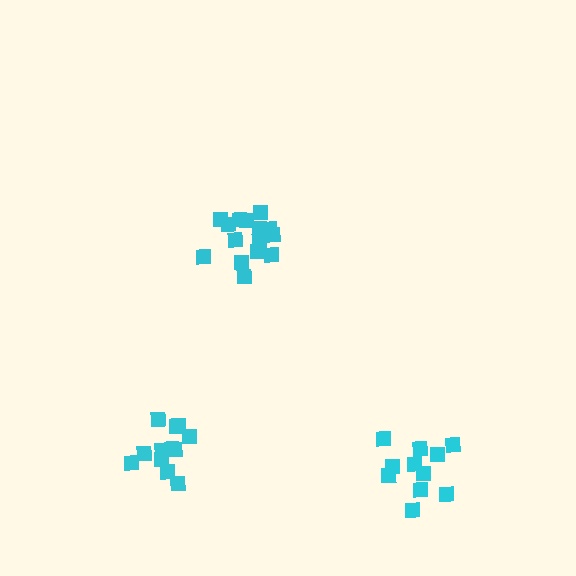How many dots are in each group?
Group 1: 15 dots, Group 2: 12 dots, Group 3: 11 dots (38 total).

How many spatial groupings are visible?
There are 3 spatial groupings.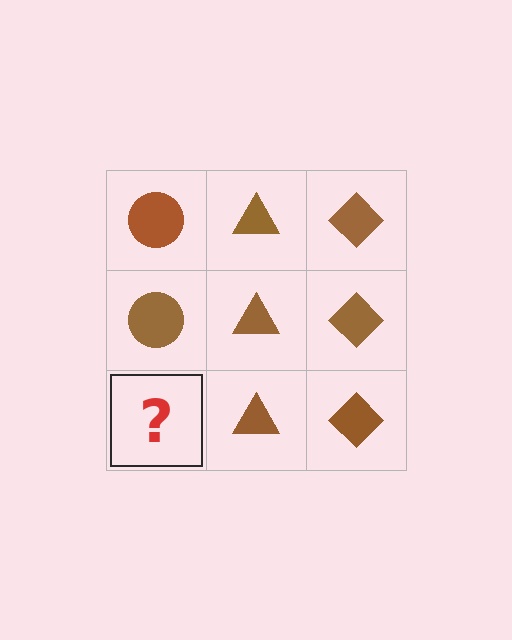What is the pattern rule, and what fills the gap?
The rule is that each column has a consistent shape. The gap should be filled with a brown circle.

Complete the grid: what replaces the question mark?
The question mark should be replaced with a brown circle.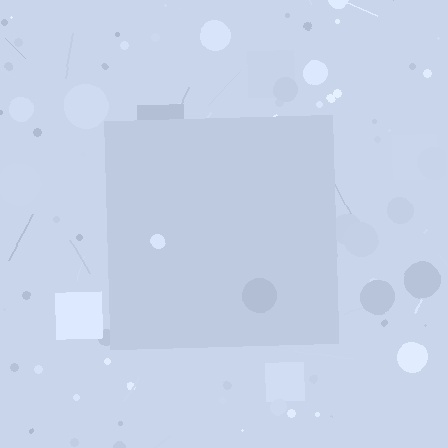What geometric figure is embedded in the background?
A square is embedded in the background.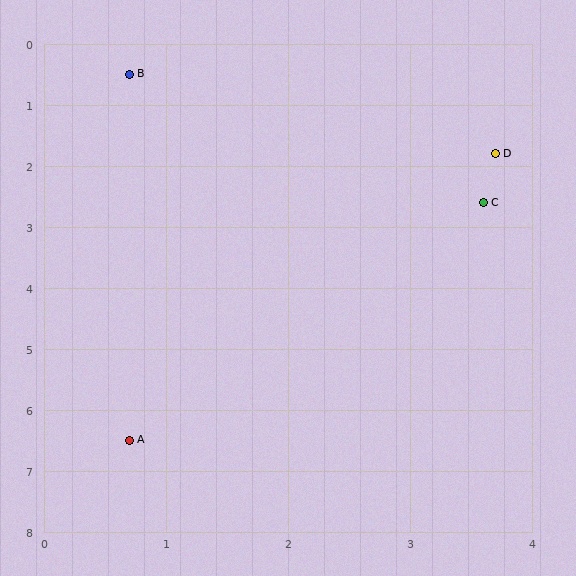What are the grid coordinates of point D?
Point D is at approximately (3.7, 1.8).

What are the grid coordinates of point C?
Point C is at approximately (3.6, 2.6).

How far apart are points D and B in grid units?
Points D and B are about 3.3 grid units apart.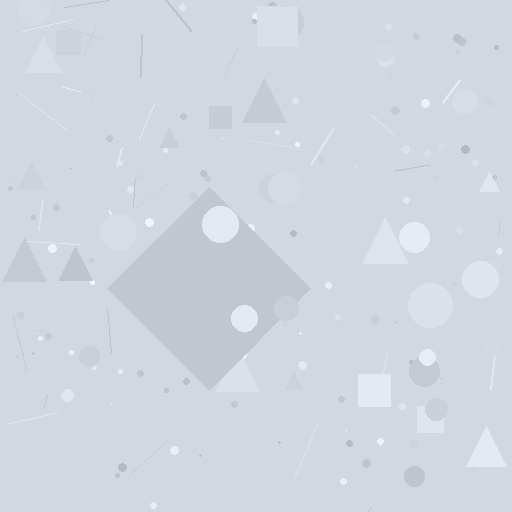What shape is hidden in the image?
A diamond is hidden in the image.